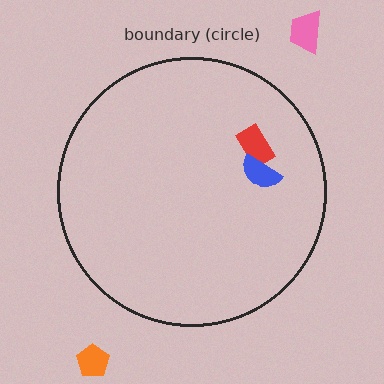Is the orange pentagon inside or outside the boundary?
Outside.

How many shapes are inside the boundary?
2 inside, 2 outside.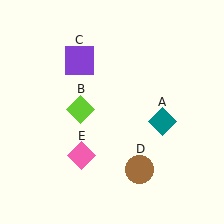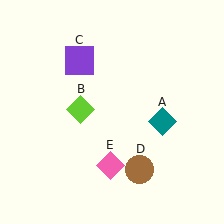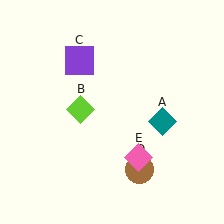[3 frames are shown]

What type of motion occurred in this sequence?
The pink diamond (object E) rotated counterclockwise around the center of the scene.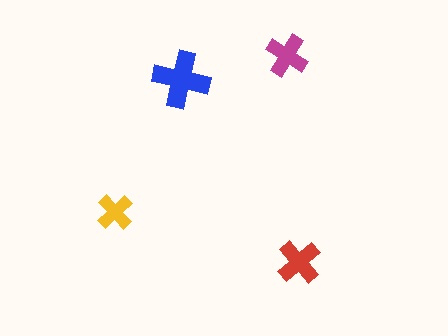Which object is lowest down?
The red cross is bottommost.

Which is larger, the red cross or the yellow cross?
The red one.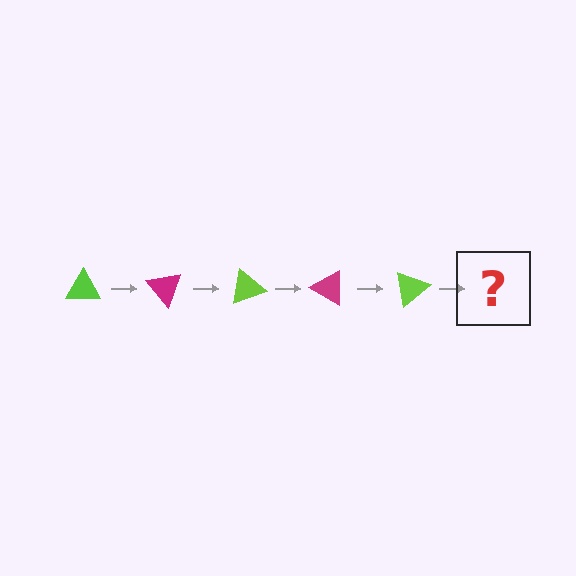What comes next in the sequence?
The next element should be a magenta triangle, rotated 250 degrees from the start.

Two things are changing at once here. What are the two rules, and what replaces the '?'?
The two rules are that it rotates 50 degrees each step and the color cycles through lime and magenta. The '?' should be a magenta triangle, rotated 250 degrees from the start.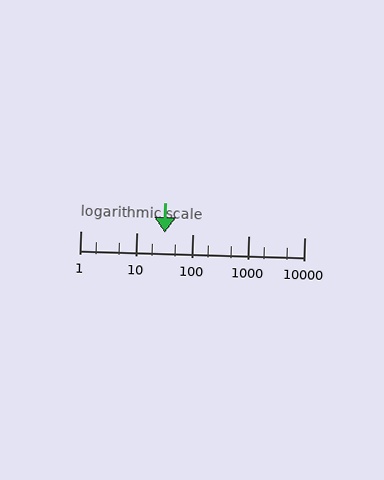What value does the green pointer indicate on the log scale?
The pointer indicates approximately 32.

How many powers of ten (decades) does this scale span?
The scale spans 4 decades, from 1 to 10000.